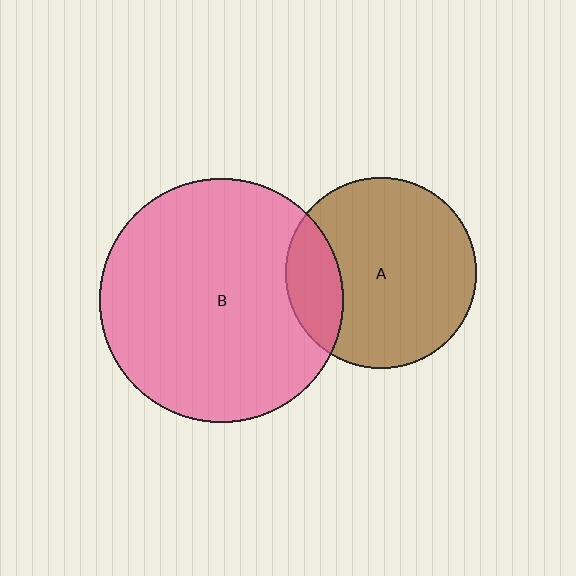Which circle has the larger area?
Circle B (pink).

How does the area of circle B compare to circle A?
Approximately 1.6 times.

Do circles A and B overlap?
Yes.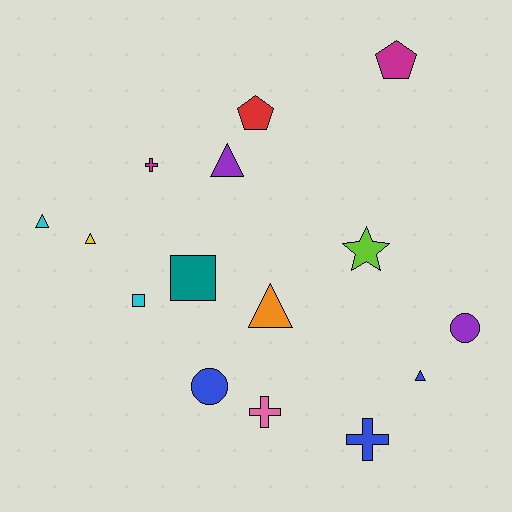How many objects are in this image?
There are 15 objects.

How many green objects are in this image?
There are no green objects.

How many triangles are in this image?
There are 5 triangles.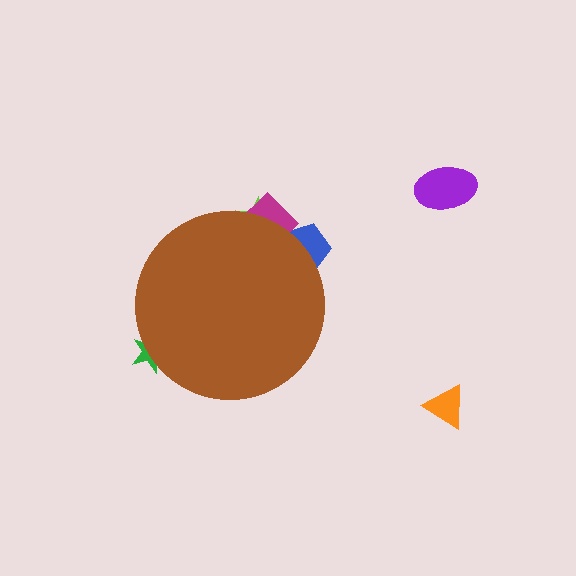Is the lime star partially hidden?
Yes, the lime star is partially hidden behind the brown circle.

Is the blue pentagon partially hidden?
Yes, the blue pentagon is partially hidden behind the brown circle.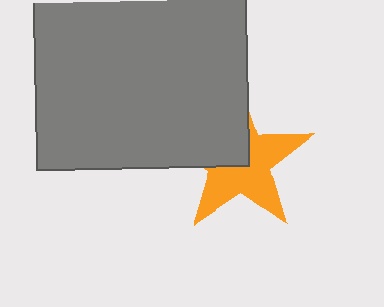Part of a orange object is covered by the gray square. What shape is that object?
It is a star.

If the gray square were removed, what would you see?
You would see the complete orange star.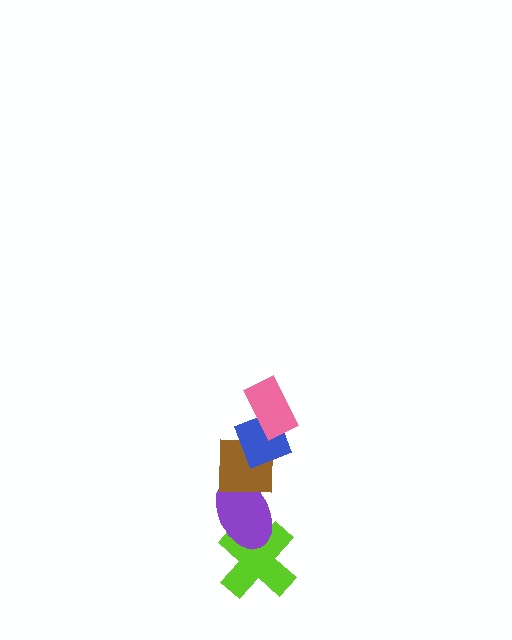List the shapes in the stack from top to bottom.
From top to bottom: the pink rectangle, the blue diamond, the brown square, the purple ellipse, the lime cross.